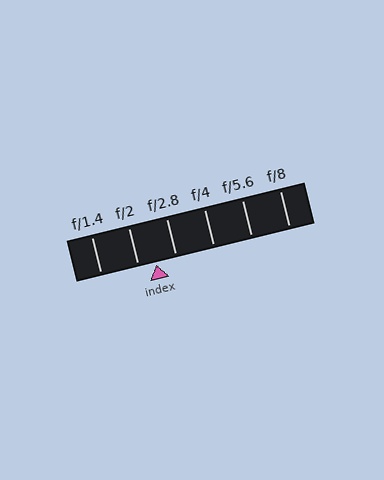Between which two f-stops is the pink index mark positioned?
The index mark is between f/2 and f/2.8.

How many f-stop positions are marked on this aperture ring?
There are 6 f-stop positions marked.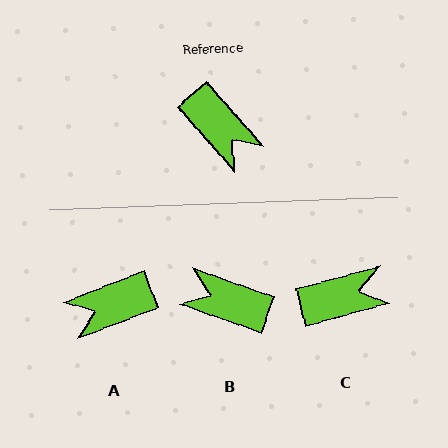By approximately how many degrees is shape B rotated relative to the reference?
Approximately 151 degrees clockwise.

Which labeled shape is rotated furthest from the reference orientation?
B, about 151 degrees away.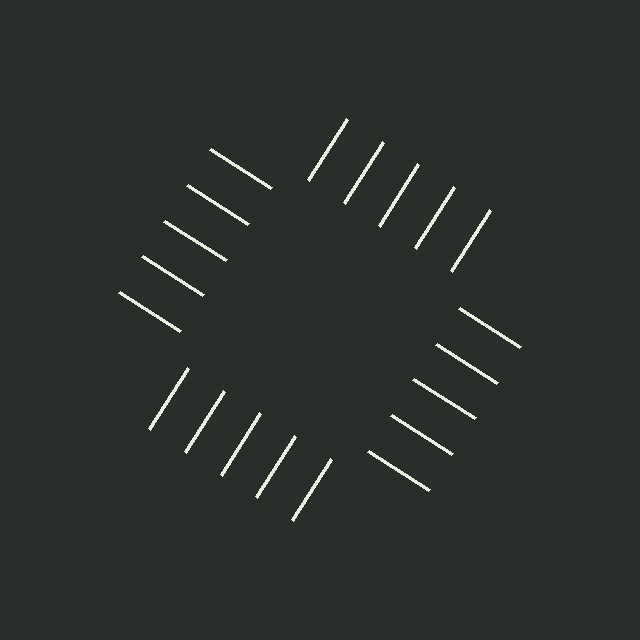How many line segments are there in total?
20 — 5 along each of the 4 edges.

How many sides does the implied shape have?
4 sides — the line-ends trace a square.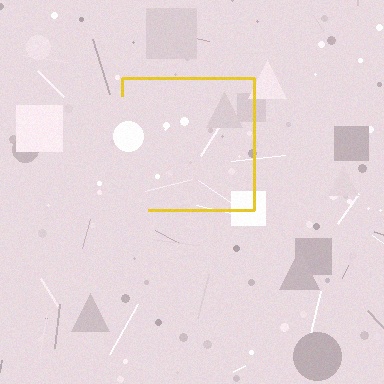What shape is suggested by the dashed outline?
The dashed outline suggests a square.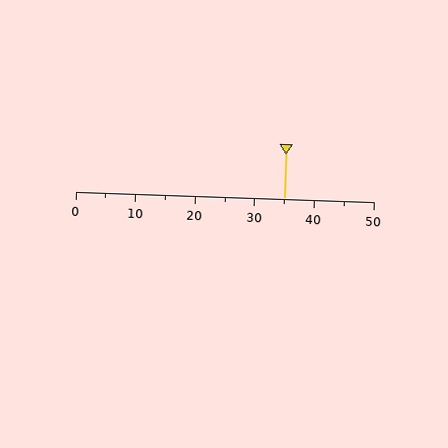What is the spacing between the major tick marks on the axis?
The major ticks are spaced 10 apart.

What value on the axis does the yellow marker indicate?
The marker indicates approximately 35.